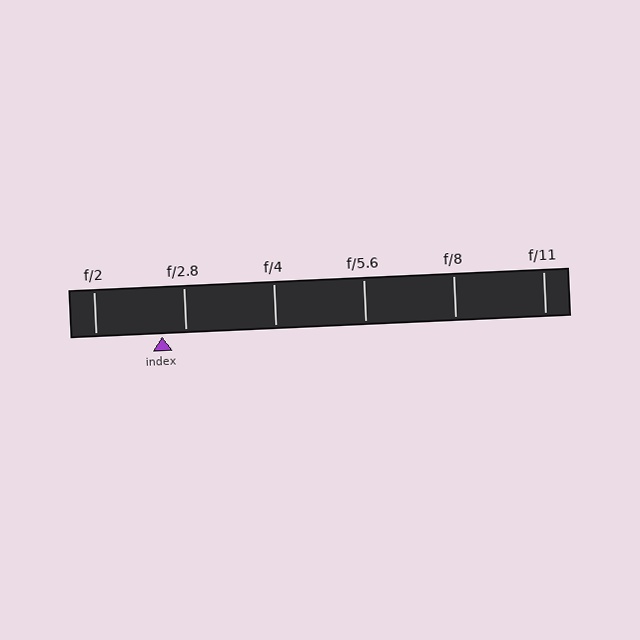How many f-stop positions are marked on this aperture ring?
There are 6 f-stop positions marked.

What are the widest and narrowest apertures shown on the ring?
The widest aperture shown is f/2 and the narrowest is f/11.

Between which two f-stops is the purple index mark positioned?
The index mark is between f/2 and f/2.8.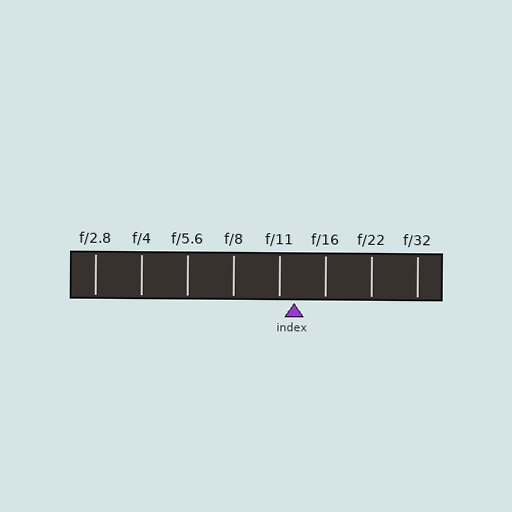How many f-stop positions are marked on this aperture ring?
There are 8 f-stop positions marked.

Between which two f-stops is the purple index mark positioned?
The index mark is between f/11 and f/16.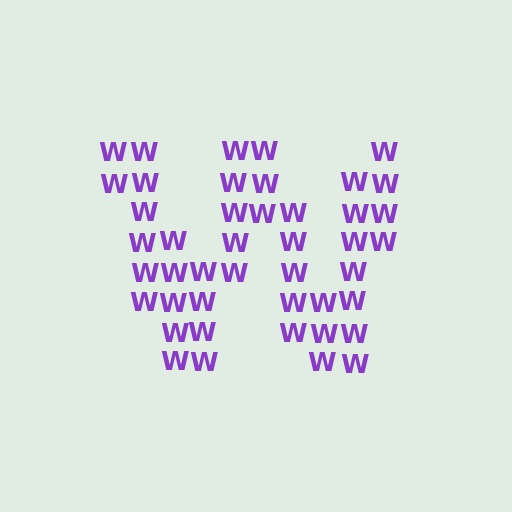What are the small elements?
The small elements are letter W's.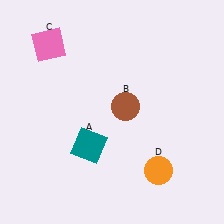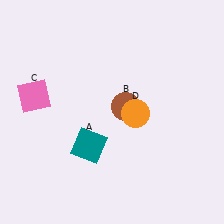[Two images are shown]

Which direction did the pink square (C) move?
The pink square (C) moved down.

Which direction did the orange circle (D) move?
The orange circle (D) moved up.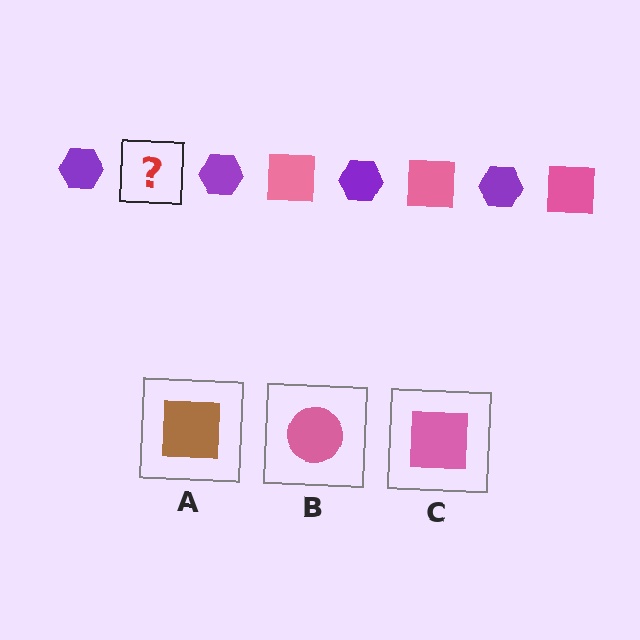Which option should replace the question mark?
Option C.